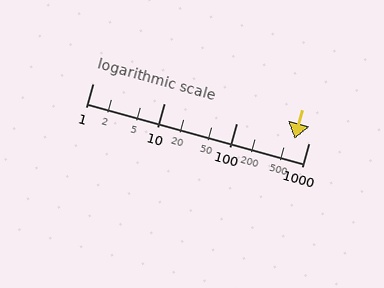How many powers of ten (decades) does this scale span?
The scale spans 3 decades, from 1 to 1000.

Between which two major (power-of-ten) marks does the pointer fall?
The pointer is between 100 and 1000.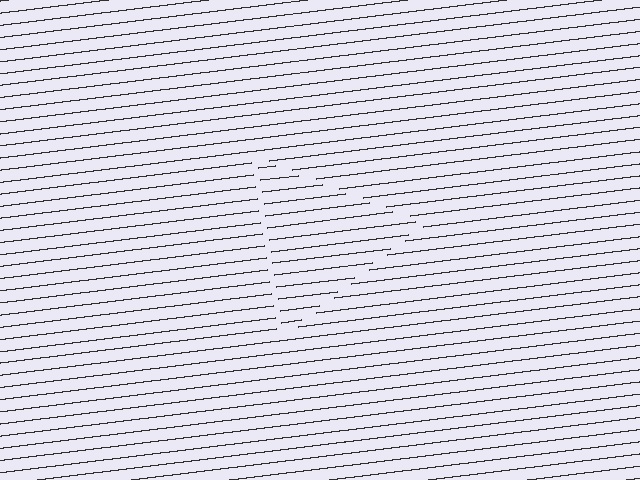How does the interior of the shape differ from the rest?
The interior of the shape contains the same grating, shifted by half a period — the contour is defined by the phase discontinuity where line-ends from the inner and outer gratings abut.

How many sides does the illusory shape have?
3 sides — the line-ends trace a triangle.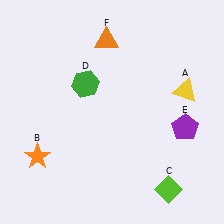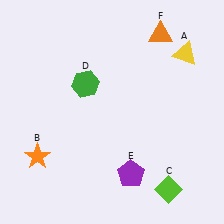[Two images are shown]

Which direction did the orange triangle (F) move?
The orange triangle (F) moved right.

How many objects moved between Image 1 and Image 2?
3 objects moved between the two images.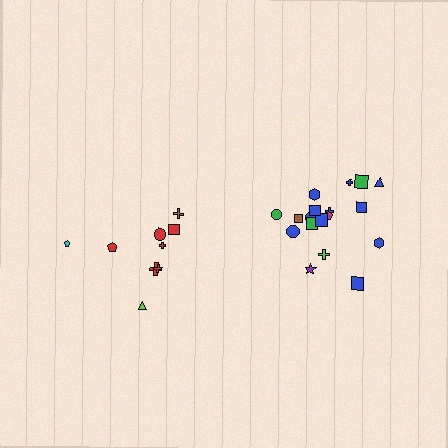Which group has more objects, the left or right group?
The right group.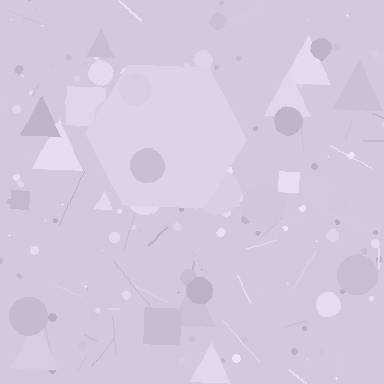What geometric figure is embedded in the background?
A hexagon is embedded in the background.